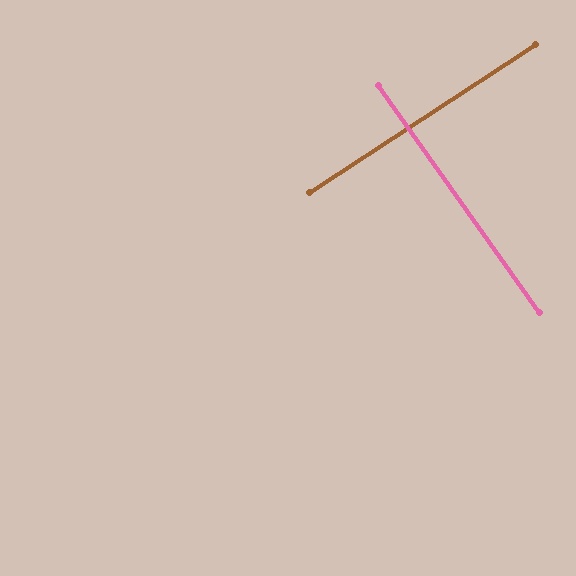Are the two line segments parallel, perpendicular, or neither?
Perpendicular — they meet at approximately 88°.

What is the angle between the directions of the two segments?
Approximately 88 degrees.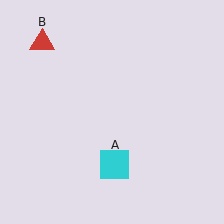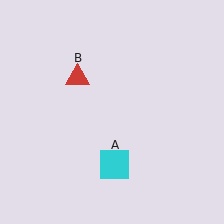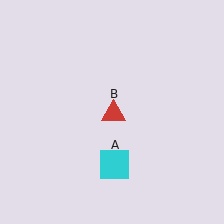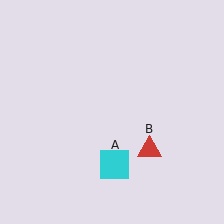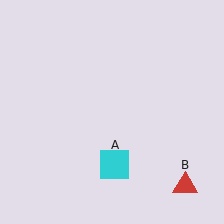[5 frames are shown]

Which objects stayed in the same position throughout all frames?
Cyan square (object A) remained stationary.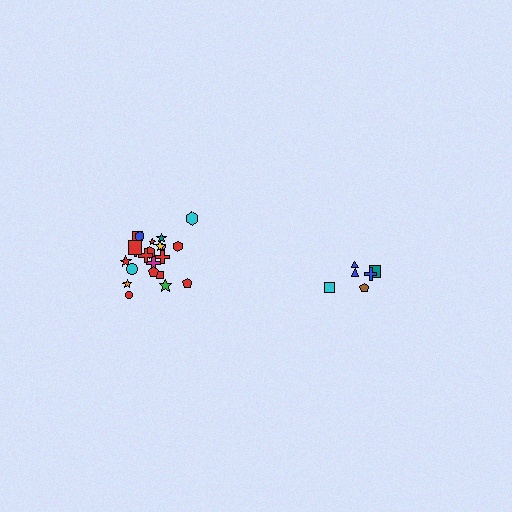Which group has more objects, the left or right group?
The left group.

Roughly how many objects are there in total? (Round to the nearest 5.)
Roughly 30 objects in total.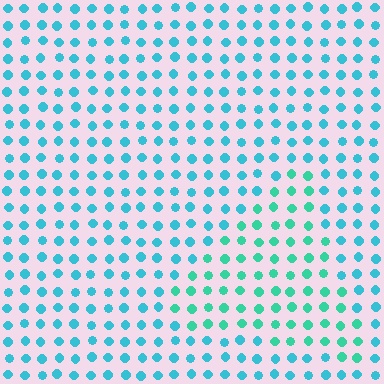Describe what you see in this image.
The image is filled with small cyan elements in a uniform arrangement. A triangle-shaped region is visible where the elements are tinted to a slightly different hue, forming a subtle color boundary.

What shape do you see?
I see a triangle.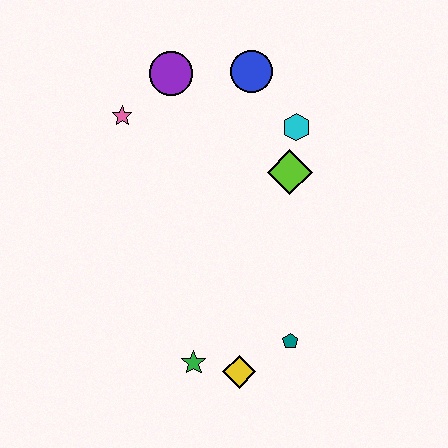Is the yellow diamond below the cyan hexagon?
Yes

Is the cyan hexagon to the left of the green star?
No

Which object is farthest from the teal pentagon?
The purple circle is farthest from the teal pentagon.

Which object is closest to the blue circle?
The cyan hexagon is closest to the blue circle.